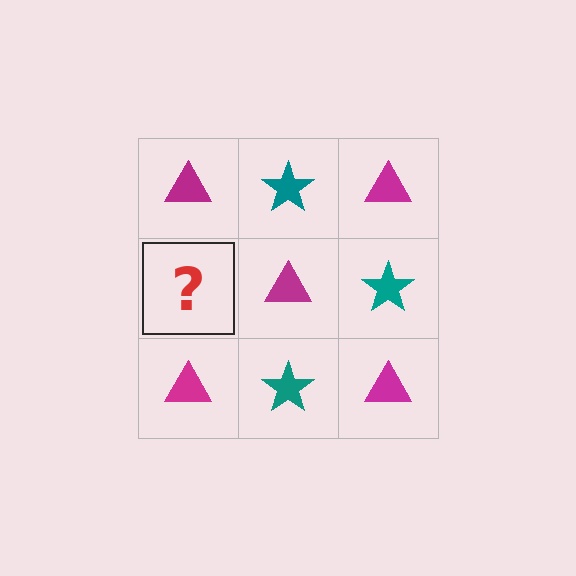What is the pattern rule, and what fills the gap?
The rule is that it alternates magenta triangle and teal star in a checkerboard pattern. The gap should be filled with a teal star.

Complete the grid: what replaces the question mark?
The question mark should be replaced with a teal star.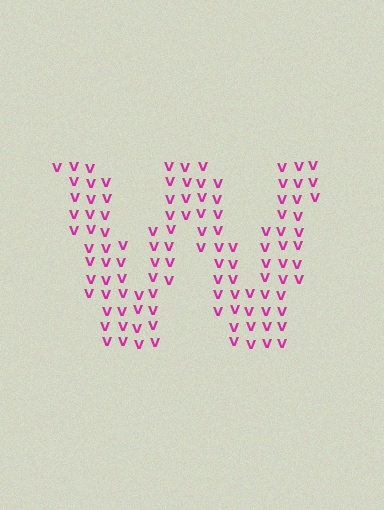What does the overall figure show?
The overall figure shows the letter W.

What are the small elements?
The small elements are letter V's.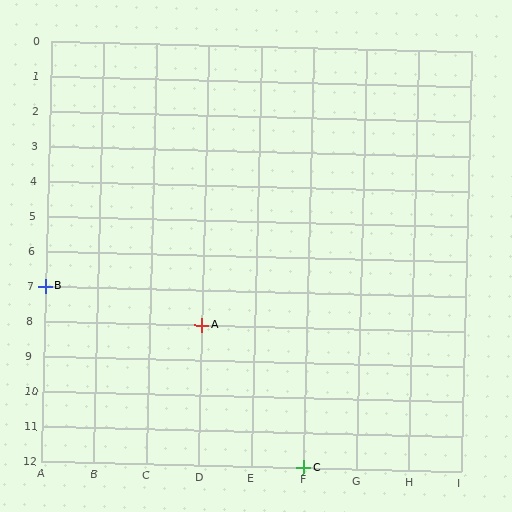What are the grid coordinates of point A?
Point A is at grid coordinates (D, 8).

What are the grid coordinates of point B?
Point B is at grid coordinates (A, 7).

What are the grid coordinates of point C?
Point C is at grid coordinates (F, 12).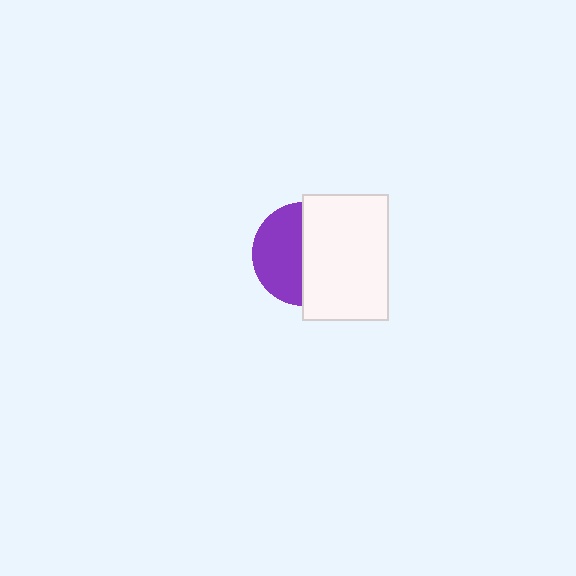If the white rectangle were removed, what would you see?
You would see the complete purple circle.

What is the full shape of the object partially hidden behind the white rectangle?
The partially hidden object is a purple circle.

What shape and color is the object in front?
The object in front is a white rectangle.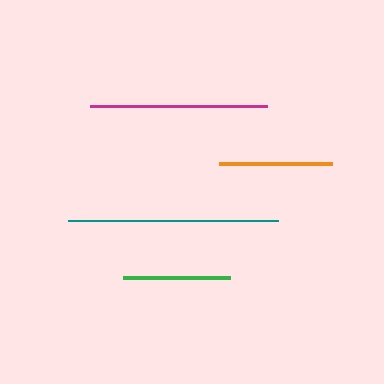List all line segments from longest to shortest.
From longest to shortest: teal, magenta, orange, green.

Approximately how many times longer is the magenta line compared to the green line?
The magenta line is approximately 1.6 times the length of the green line.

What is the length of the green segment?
The green segment is approximately 108 pixels long.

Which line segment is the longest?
The teal line is the longest at approximately 210 pixels.